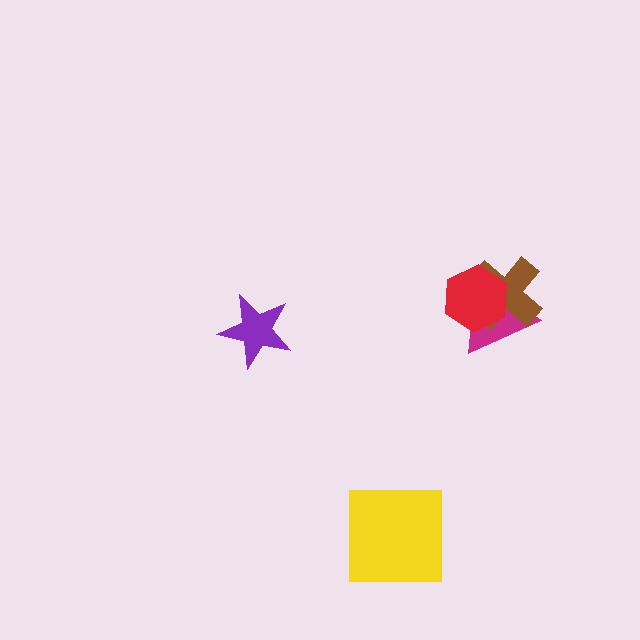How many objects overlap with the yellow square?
0 objects overlap with the yellow square.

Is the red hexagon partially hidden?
No, no other shape covers it.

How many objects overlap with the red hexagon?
2 objects overlap with the red hexagon.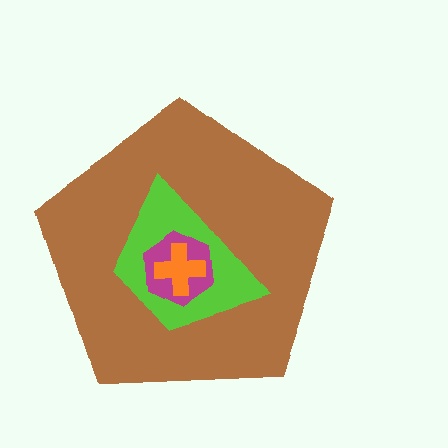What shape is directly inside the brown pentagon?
The lime trapezoid.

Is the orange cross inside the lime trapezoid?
Yes.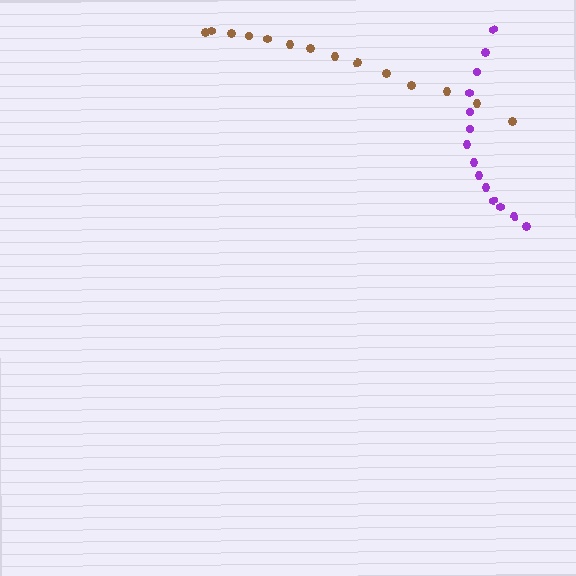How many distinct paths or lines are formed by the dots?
There are 2 distinct paths.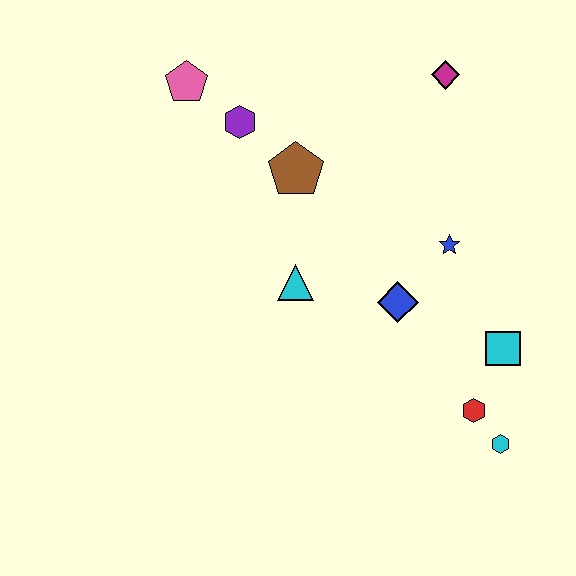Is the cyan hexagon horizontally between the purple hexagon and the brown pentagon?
No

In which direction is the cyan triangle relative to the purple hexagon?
The cyan triangle is below the purple hexagon.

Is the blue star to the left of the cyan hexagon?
Yes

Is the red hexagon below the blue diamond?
Yes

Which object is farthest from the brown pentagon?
The cyan hexagon is farthest from the brown pentagon.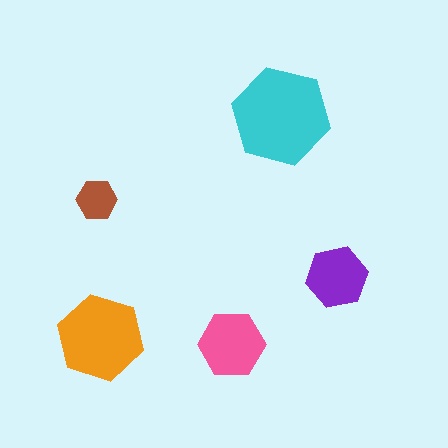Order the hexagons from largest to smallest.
the cyan one, the orange one, the pink one, the purple one, the brown one.